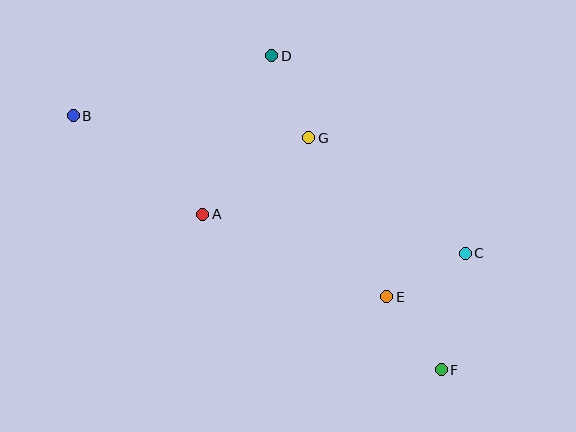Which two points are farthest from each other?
Points B and F are farthest from each other.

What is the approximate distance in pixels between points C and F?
The distance between C and F is approximately 119 pixels.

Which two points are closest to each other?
Points C and E are closest to each other.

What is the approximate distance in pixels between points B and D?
The distance between B and D is approximately 208 pixels.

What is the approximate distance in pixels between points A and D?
The distance between A and D is approximately 173 pixels.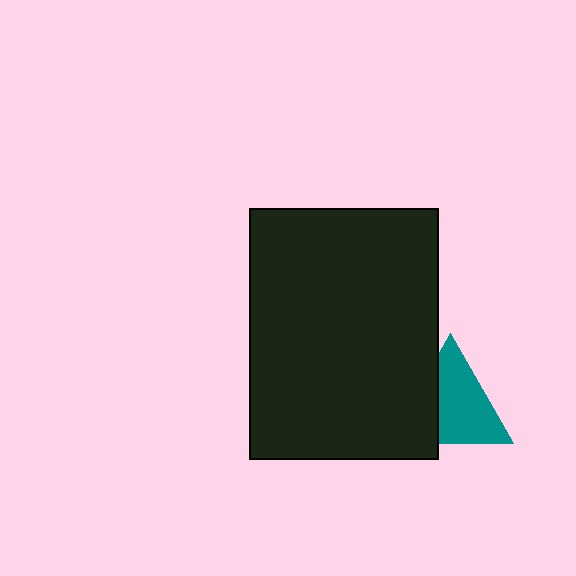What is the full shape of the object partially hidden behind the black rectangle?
The partially hidden object is a teal triangle.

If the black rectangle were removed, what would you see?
You would see the complete teal triangle.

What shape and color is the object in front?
The object in front is a black rectangle.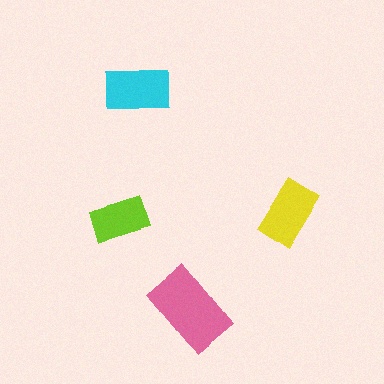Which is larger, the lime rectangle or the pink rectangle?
The pink one.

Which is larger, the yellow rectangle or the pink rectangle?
The pink one.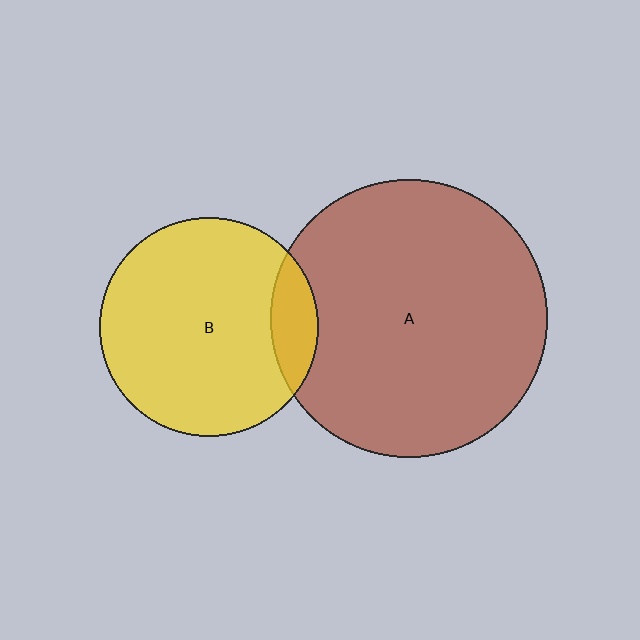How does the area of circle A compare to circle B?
Approximately 1.6 times.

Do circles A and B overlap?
Yes.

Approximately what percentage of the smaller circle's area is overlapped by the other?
Approximately 15%.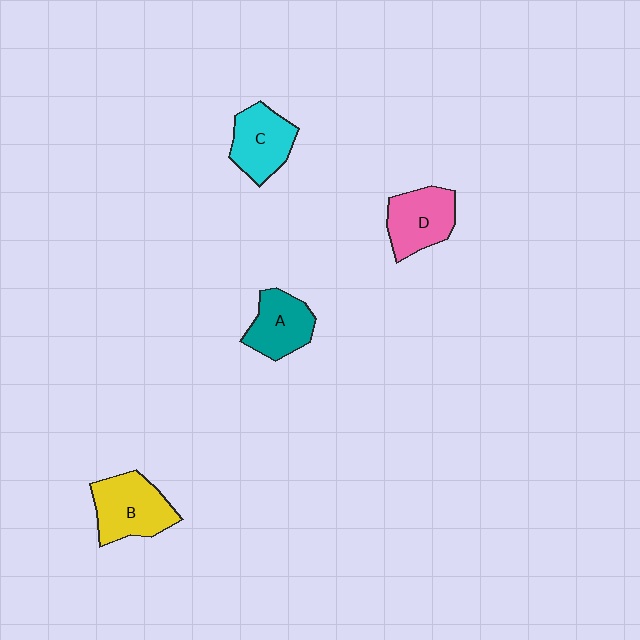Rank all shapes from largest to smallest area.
From largest to smallest: B (yellow), D (pink), C (cyan), A (teal).